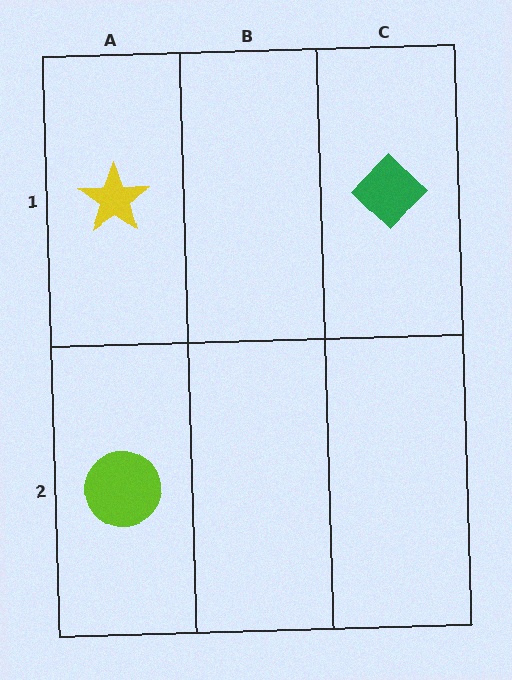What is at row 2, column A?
A lime circle.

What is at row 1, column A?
A yellow star.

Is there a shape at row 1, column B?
No, that cell is empty.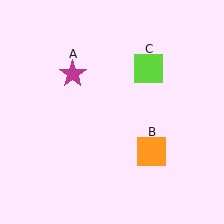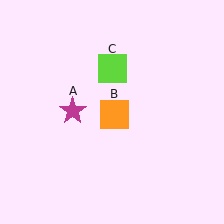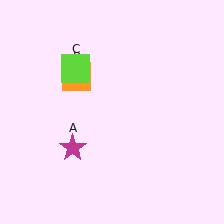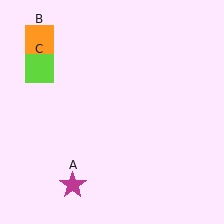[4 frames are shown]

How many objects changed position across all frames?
3 objects changed position: magenta star (object A), orange square (object B), lime square (object C).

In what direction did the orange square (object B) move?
The orange square (object B) moved up and to the left.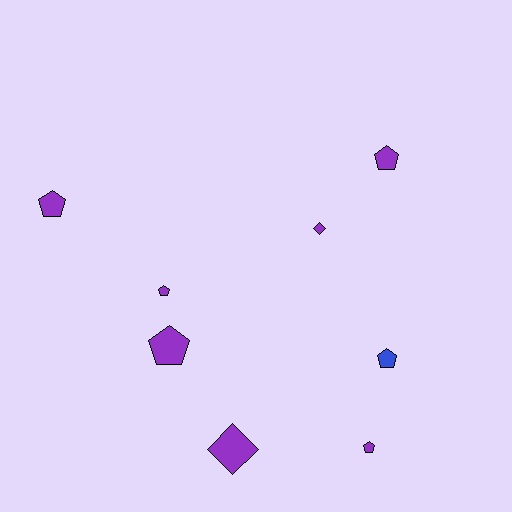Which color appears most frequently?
Purple, with 7 objects.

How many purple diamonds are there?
There are 2 purple diamonds.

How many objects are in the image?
There are 8 objects.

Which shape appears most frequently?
Pentagon, with 6 objects.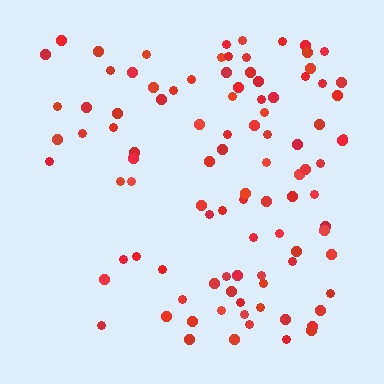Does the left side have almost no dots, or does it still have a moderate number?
Still a moderate number, just noticeably fewer than the right.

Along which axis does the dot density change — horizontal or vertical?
Horizontal.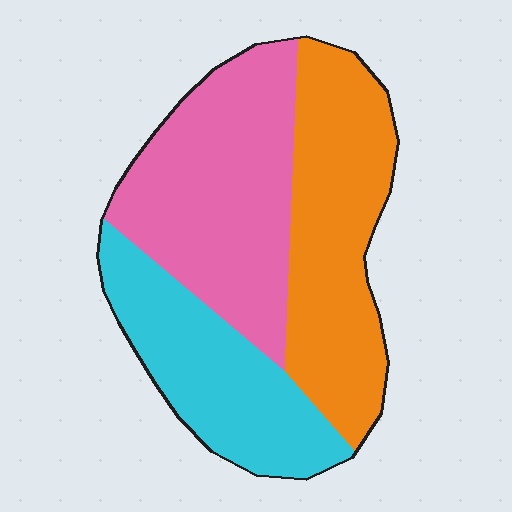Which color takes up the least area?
Cyan, at roughly 25%.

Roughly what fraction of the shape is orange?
Orange covers roughly 35% of the shape.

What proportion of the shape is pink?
Pink covers roughly 40% of the shape.